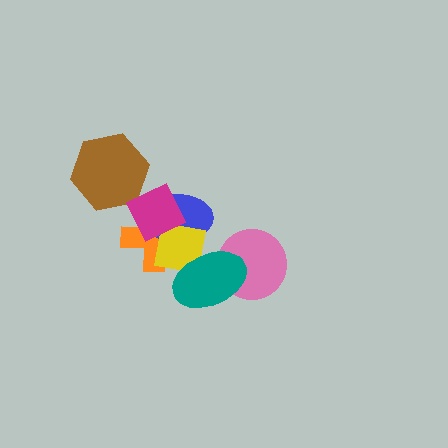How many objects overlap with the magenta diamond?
4 objects overlap with the magenta diamond.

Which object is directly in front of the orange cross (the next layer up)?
The blue ellipse is directly in front of the orange cross.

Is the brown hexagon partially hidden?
Yes, it is partially covered by another shape.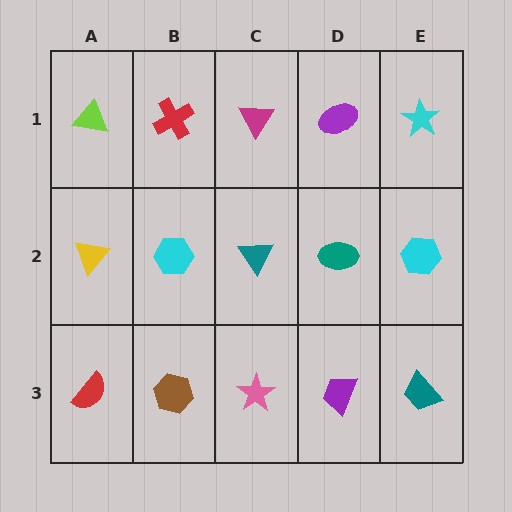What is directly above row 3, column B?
A cyan hexagon.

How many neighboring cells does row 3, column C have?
3.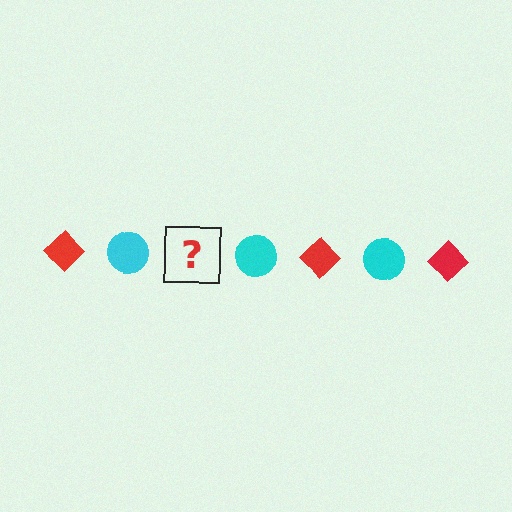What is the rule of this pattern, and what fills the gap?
The rule is that the pattern alternates between red diamond and cyan circle. The gap should be filled with a red diamond.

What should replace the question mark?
The question mark should be replaced with a red diamond.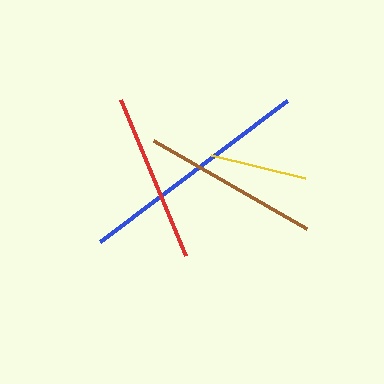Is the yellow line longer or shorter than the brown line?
The brown line is longer than the yellow line.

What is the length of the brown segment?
The brown segment is approximately 176 pixels long.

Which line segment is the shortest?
The yellow line is the shortest at approximately 97 pixels.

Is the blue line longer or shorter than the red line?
The blue line is longer than the red line.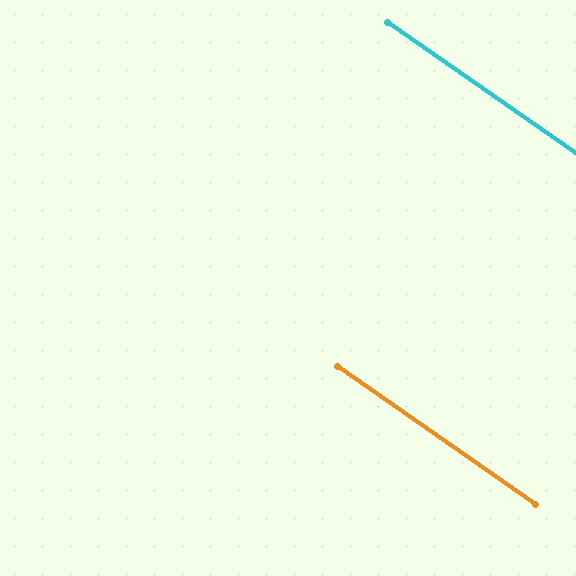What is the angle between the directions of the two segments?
Approximately 0 degrees.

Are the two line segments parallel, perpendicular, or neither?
Parallel — their directions differ by only 0.1°.